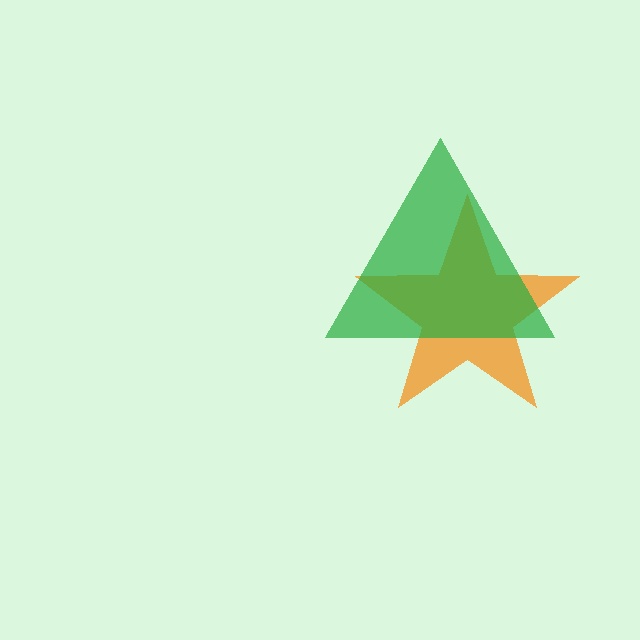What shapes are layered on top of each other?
The layered shapes are: an orange star, a green triangle.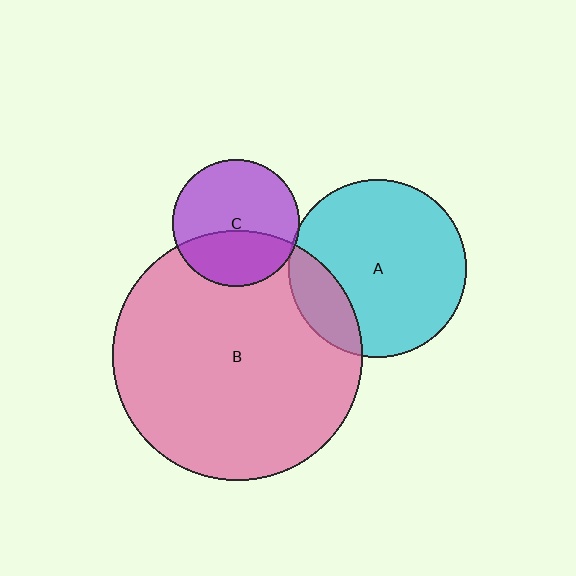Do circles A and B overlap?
Yes.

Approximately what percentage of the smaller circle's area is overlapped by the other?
Approximately 20%.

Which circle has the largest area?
Circle B (pink).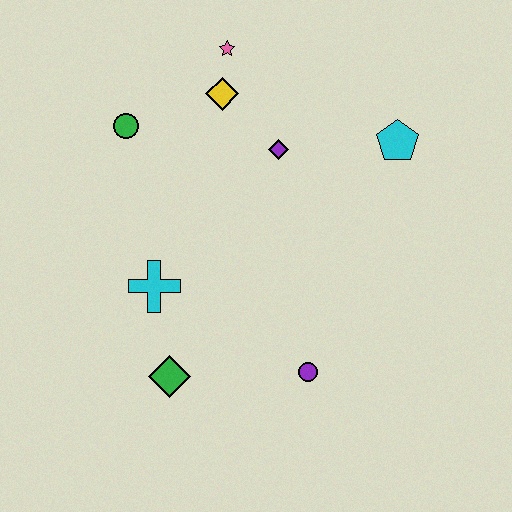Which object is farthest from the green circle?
The purple circle is farthest from the green circle.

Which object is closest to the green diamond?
The cyan cross is closest to the green diamond.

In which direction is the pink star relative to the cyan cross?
The pink star is above the cyan cross.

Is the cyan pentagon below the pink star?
Yes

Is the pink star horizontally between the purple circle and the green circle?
Yes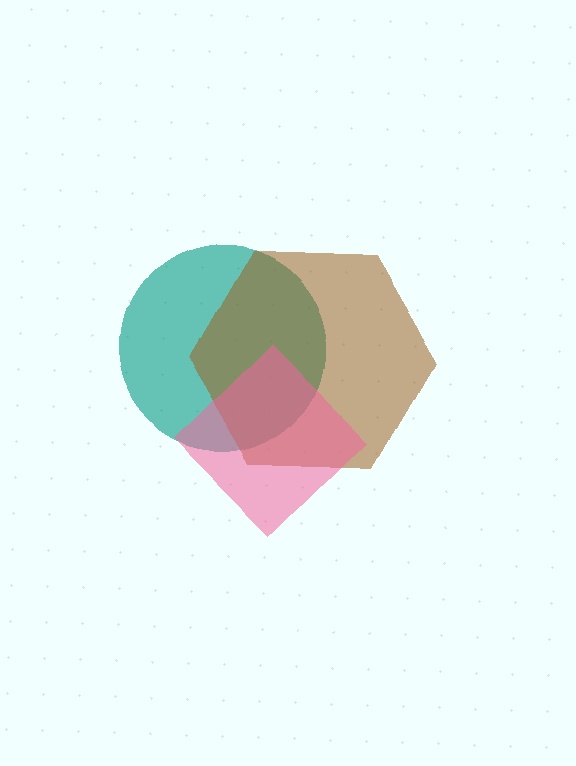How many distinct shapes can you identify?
There are 3 distinct shapes: a teal circle, a brown hexagon, a pink diamond.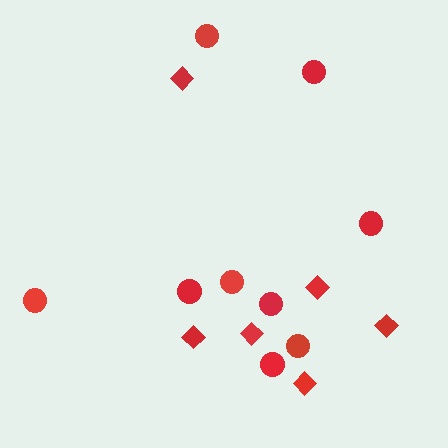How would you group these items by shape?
There are 2 groups: one group of diamonds (6) and one group of circles (9).